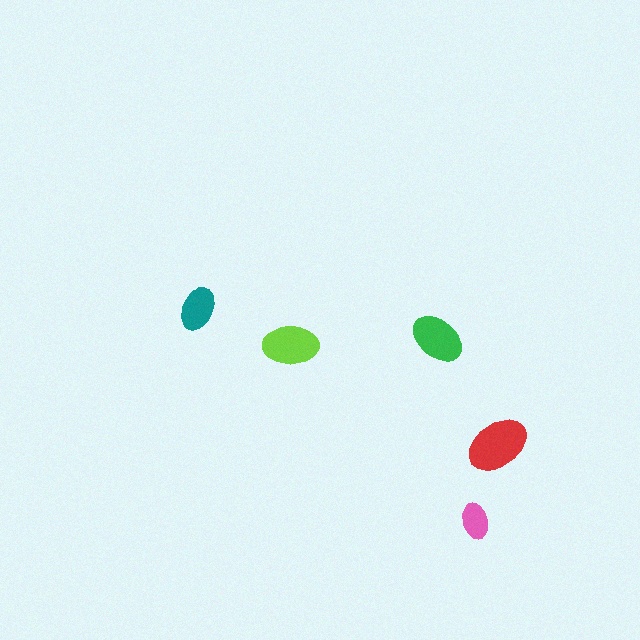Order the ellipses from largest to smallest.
the red one, the lime one, the green one, the teal one, the pink one.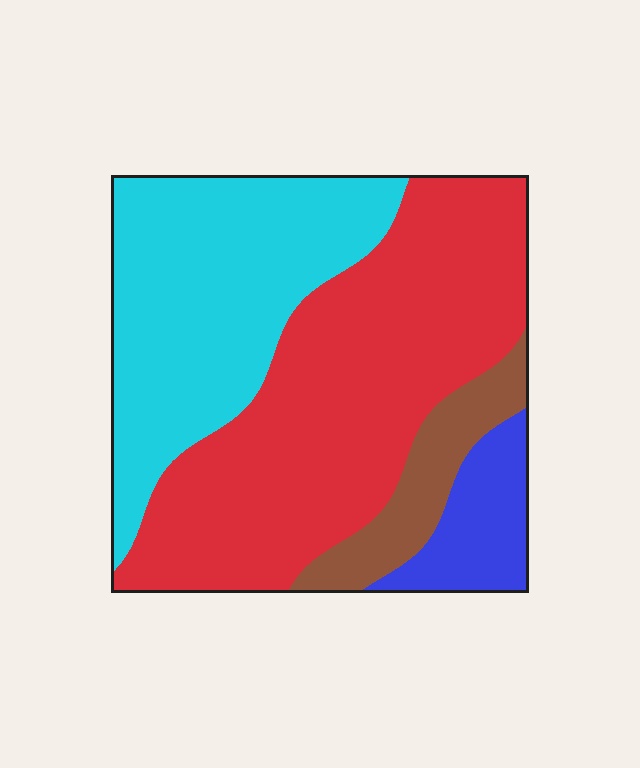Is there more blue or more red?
Red.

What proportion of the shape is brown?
Brown takes up about one tenth (1/10) of the shape.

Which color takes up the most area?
Red, at roughly 50%.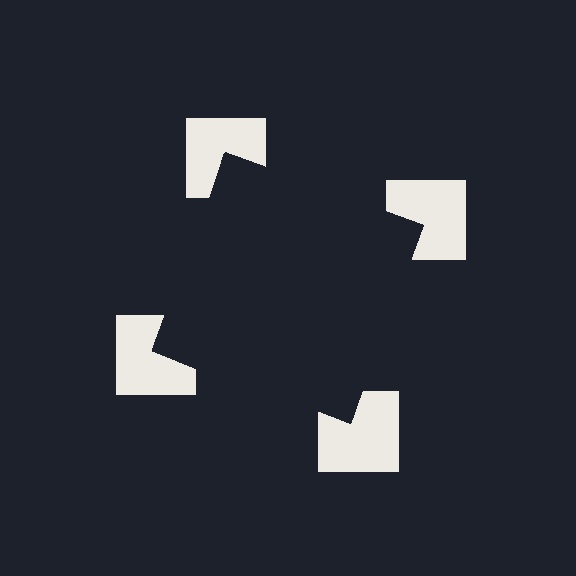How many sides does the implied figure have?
4 sides.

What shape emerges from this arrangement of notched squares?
An illusory square — its edges are inferred from the aligned wedge cuts in the notched squares, not physically drawn.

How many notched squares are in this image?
There are 4 — one at each vertex of the illusory square.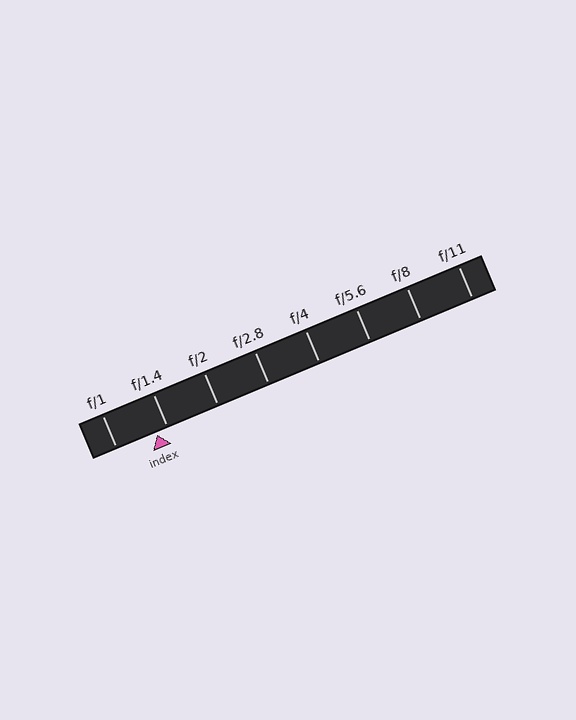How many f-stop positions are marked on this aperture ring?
There are 8 f-stop positions marked.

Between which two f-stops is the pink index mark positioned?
The index mark is between f/1 and f/1.4.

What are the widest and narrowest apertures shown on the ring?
The widest aperture shown is f/1 and the narrowest is f/11.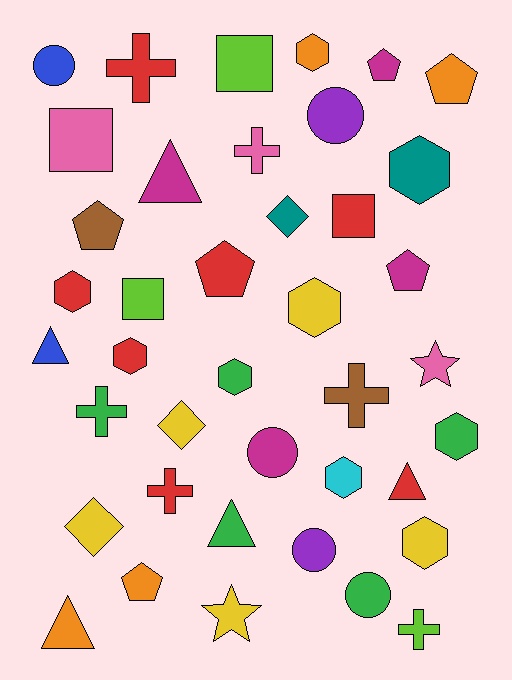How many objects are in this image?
There are 40 objects.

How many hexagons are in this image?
There are 9 hexagons.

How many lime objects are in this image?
There are 3 lime objects.